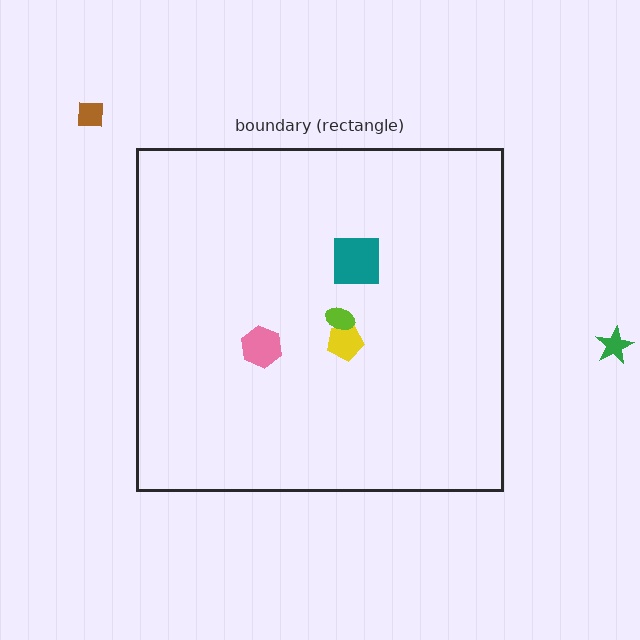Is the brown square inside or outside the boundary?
Outside.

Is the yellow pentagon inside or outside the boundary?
Inside.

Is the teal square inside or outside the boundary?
Inside.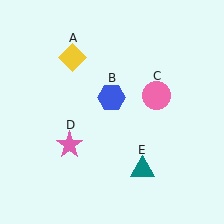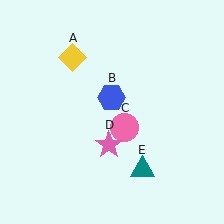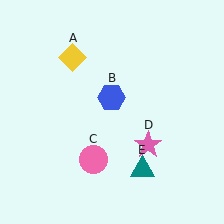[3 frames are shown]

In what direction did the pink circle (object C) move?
The pink circle (object C) moved down and to the left.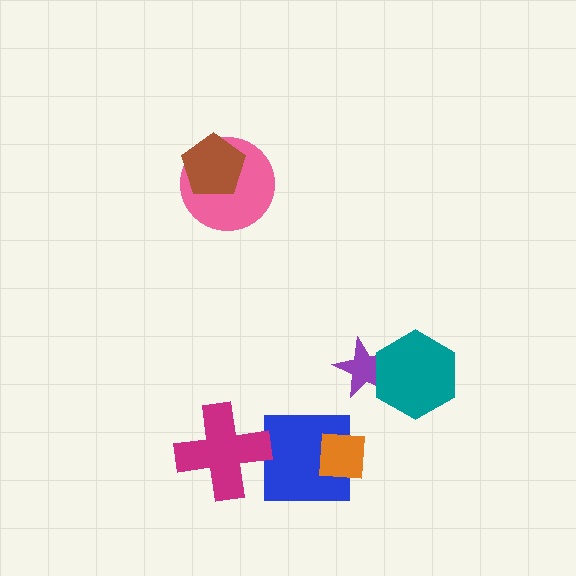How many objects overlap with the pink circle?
1 object overlaps with the pink circle.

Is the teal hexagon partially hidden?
No, no other shape covers it.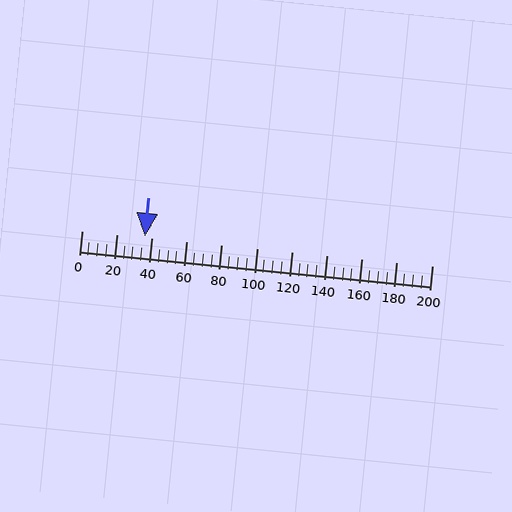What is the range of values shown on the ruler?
The ruler shows values from 0 to 200.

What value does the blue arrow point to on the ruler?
The blue arrow points to approximately 36.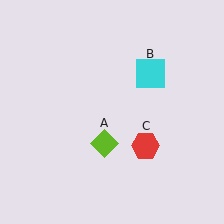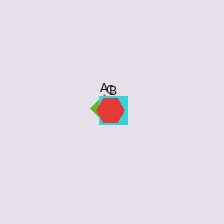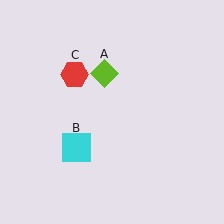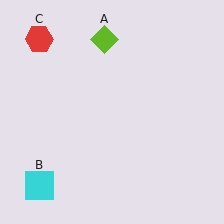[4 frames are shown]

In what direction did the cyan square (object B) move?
The cyan square (object B) moved down and to the left.